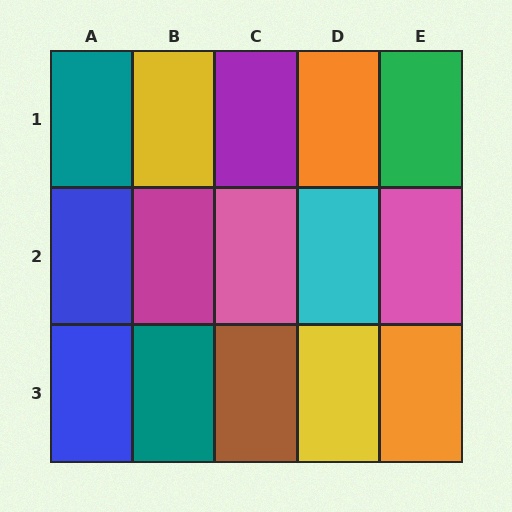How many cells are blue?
2 cells are blue.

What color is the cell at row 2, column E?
Pink.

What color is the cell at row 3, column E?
Orange.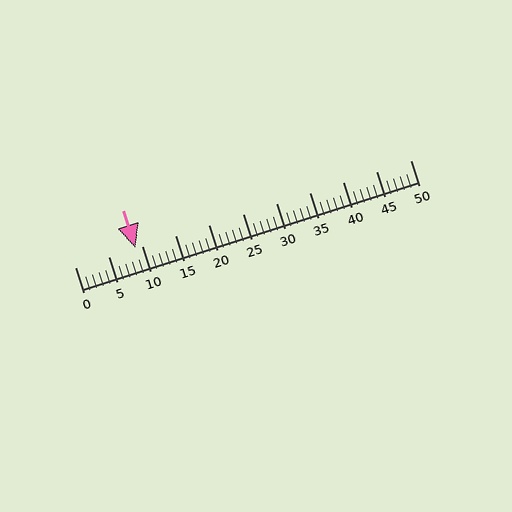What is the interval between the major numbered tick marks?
The major tick marks are spaced 5 units apart.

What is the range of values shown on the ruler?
The ruler shows values from 0 to 50.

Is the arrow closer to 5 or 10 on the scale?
The arrow is closer to 10.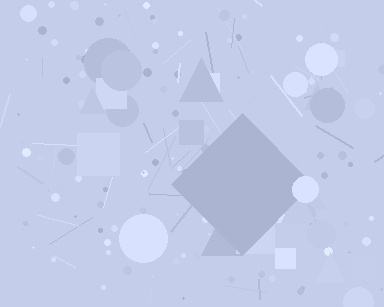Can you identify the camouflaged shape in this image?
The camouflaged shape is a diamond.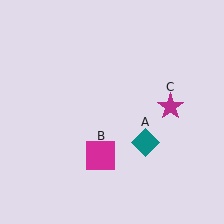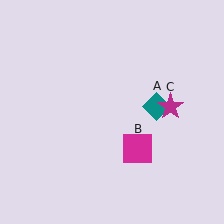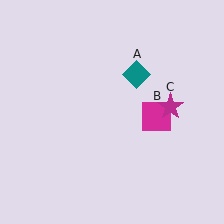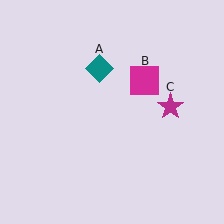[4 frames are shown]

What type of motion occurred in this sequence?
The teal diamond (object A), magenta square (object B) rotated counterclockwise around the center of the scene.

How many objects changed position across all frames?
2 objects changed position: teal diamond (object A), magenta square (object B).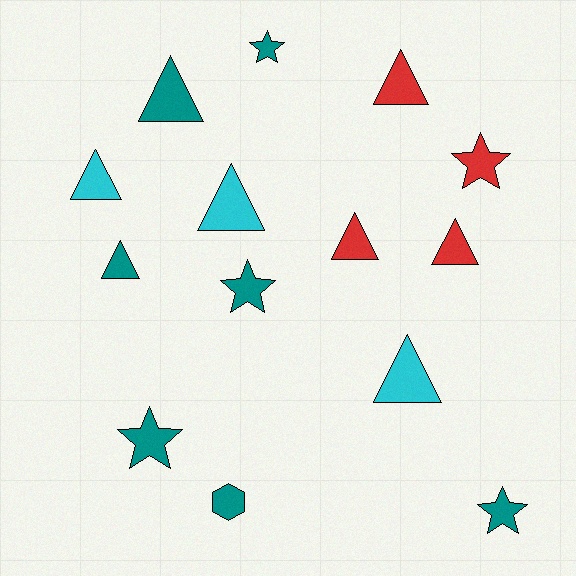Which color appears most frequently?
Teal, with 7 objects.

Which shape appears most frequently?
Triangle, with 8 objects.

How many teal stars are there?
There are 4 teal stars.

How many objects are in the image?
There are 14 objects.